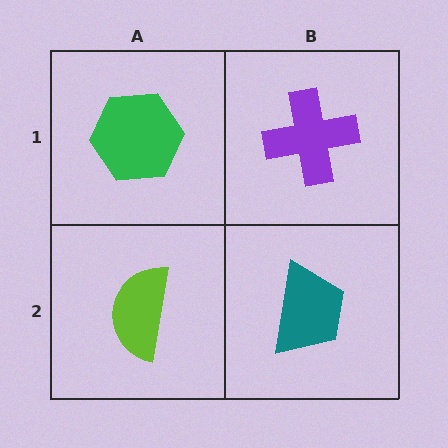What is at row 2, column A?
A lime semicircle.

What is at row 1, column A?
A green hexagon.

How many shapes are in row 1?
2 shapes.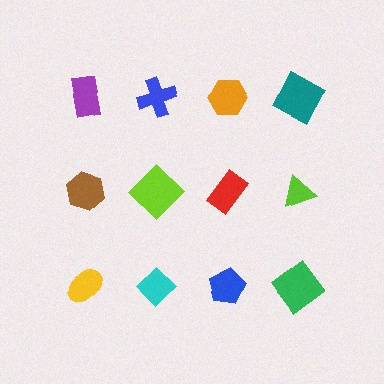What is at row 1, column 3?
An orange hexagon.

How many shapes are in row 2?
4 shapes.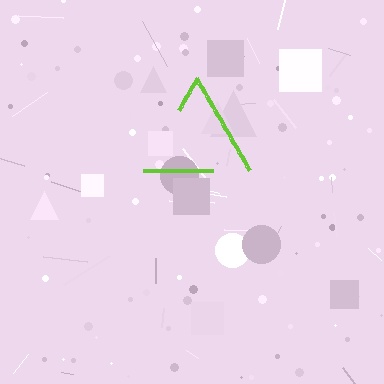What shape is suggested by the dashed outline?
The dashed outline suggests a triangle.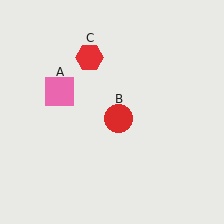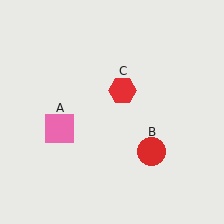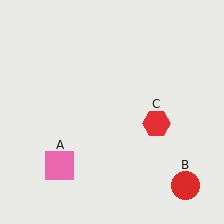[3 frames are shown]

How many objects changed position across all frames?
3 objects changed position: pink square (object A), red circle (object B), red hexagon (object C).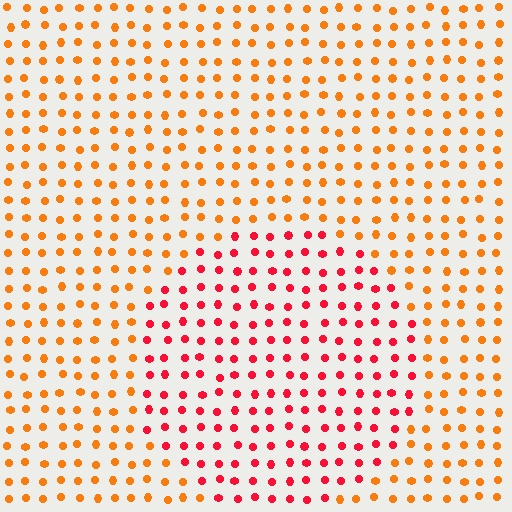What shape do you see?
I see a circle.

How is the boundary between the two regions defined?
The boundary is defined purely by a slight shift in hue (about 38 degrees). Spacing, size, and orientation are identical on both sides.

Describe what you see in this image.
The image is filled with small orange elements in a uniform arrangement. A circle-shaped region is visible where the elements are tinted to a slightly different hue, forming a subtle color boundary.